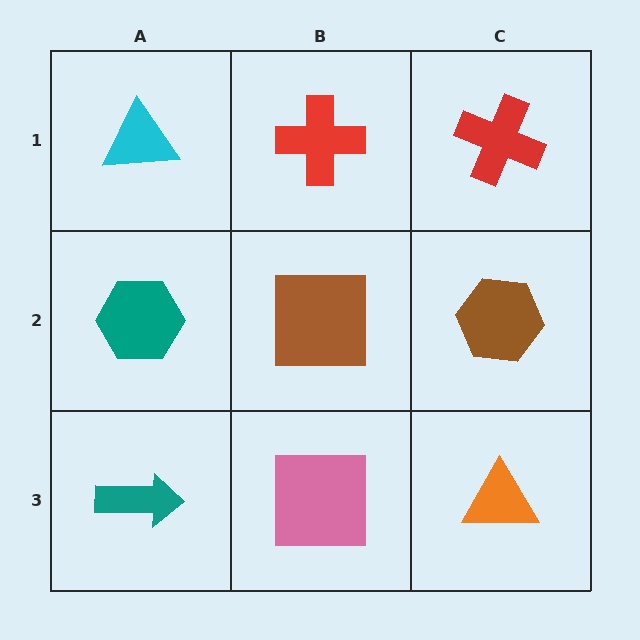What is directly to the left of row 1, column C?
A red cross.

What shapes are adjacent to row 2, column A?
A cyan triangle (row 1, column A), a teal arrow (row 3, column A), a brown square (row 2, column B).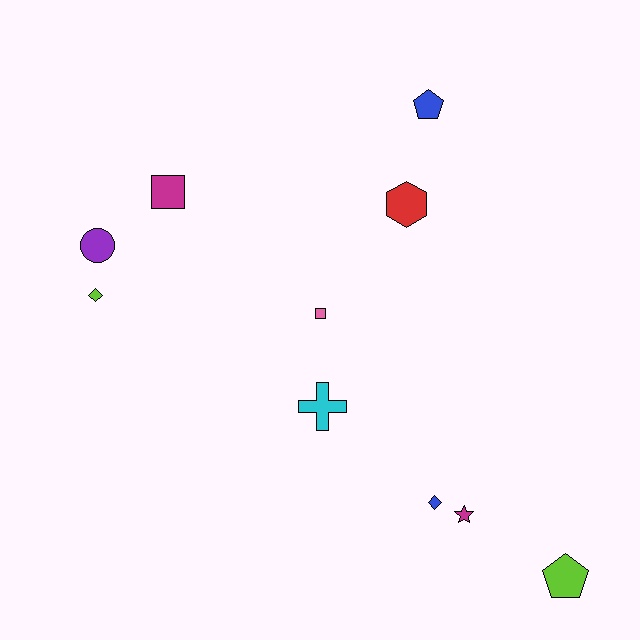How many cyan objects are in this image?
There is 1 cyan object.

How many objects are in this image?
There are 10 objects.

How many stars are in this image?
There is 1 star.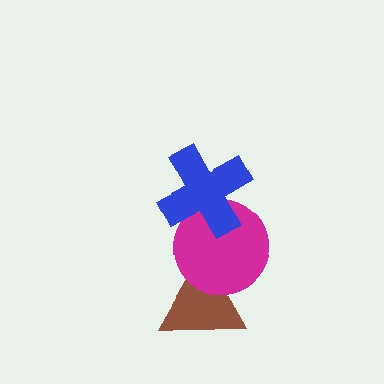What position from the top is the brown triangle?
The brown triangle is 3rd from the top.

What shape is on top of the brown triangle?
The magenta circle is on top of the brown triangle.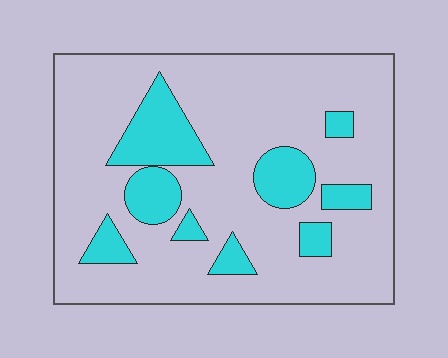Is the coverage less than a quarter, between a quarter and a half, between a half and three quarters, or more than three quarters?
Less than a quarter.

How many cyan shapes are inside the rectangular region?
9.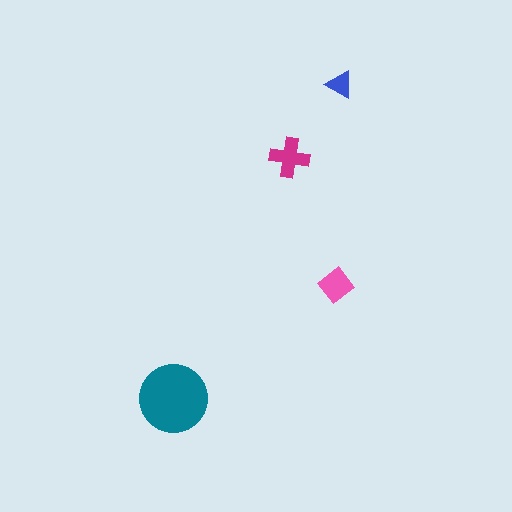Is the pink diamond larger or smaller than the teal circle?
Smaller.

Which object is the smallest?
The blue triangle.